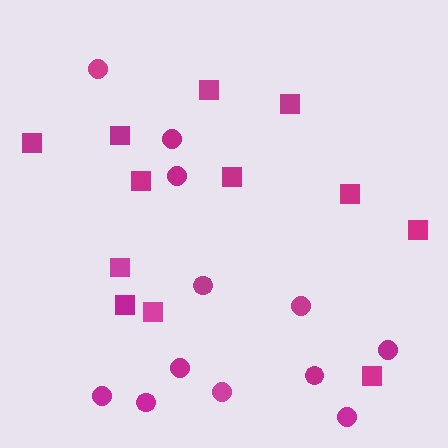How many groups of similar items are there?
There are 2 groups: one group of circles (12) and one group of squares (12).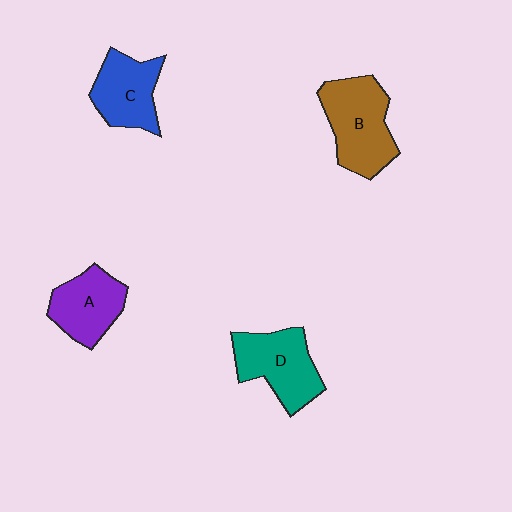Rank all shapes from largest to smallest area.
From largest to smallest: B (brown), D (teal), C (blue), A (purple).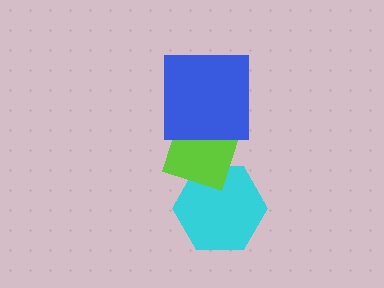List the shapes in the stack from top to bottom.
From top to bottom: the blue square, the lime diamond, the cyan hexagon.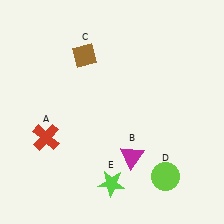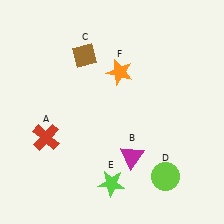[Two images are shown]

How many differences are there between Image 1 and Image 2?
There is 1 difference between the two images.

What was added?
An orange star (F) was added in Image 2.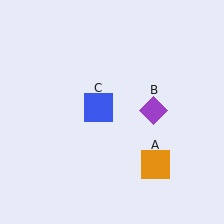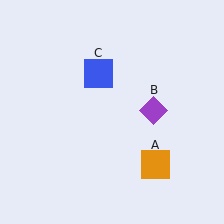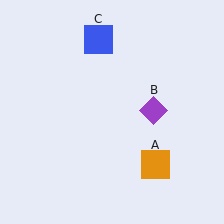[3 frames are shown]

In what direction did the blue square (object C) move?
The blue square (object C) moved up.